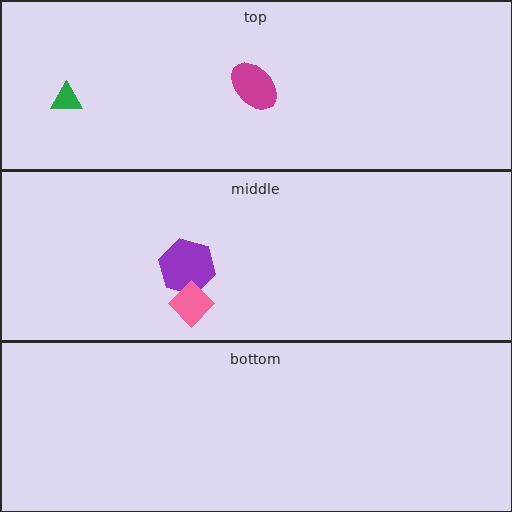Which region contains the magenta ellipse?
The top region.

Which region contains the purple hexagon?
The middle region.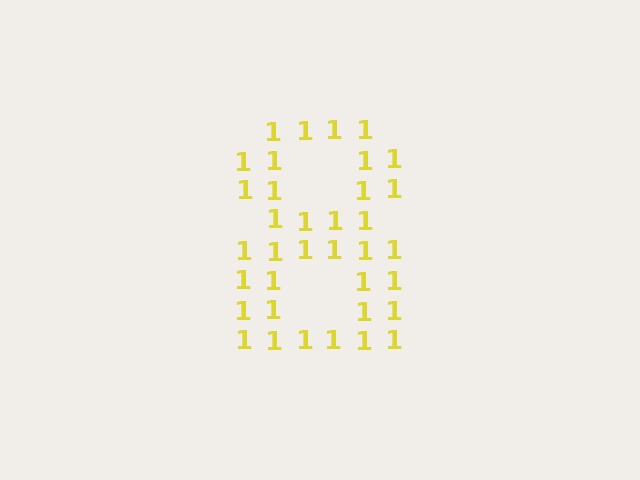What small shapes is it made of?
It is made of small digit 1's.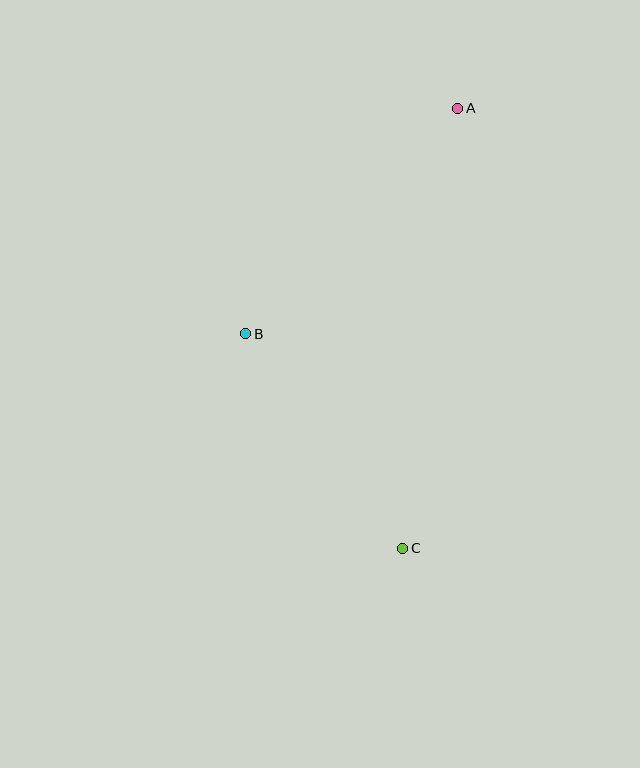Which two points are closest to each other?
Points B and C are closest to each other.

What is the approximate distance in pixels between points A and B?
The distance between A and B is approximately 309 pixels.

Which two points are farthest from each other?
Points A and C are farthest from each other.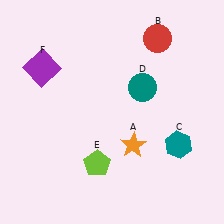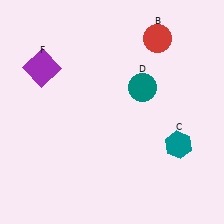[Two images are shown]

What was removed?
The lime pentagon (E), the orange star (A) were removed in Image 2.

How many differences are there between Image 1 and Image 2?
There are 2 differences between the two images.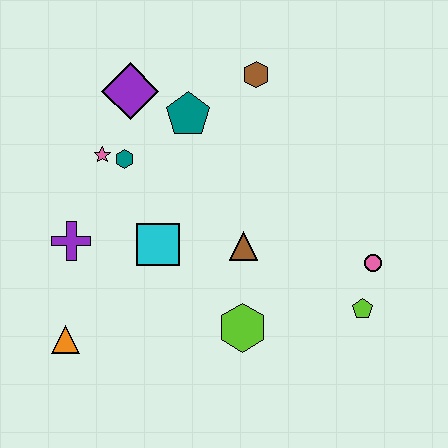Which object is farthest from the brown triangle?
The orange triangle is farthest from the brown triangle.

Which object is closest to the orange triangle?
The purple cross is closest to the orange triangle.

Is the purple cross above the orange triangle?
Yes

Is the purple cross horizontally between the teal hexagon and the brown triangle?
No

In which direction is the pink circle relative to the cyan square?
The pink circle is to the right of the cyan square.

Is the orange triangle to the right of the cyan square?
No